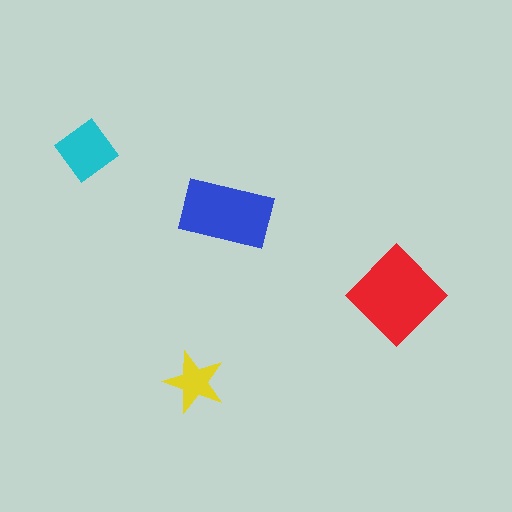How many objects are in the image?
There are 4 objects in the image.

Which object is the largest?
The red diamond.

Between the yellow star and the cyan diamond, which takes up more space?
The cyan diamond.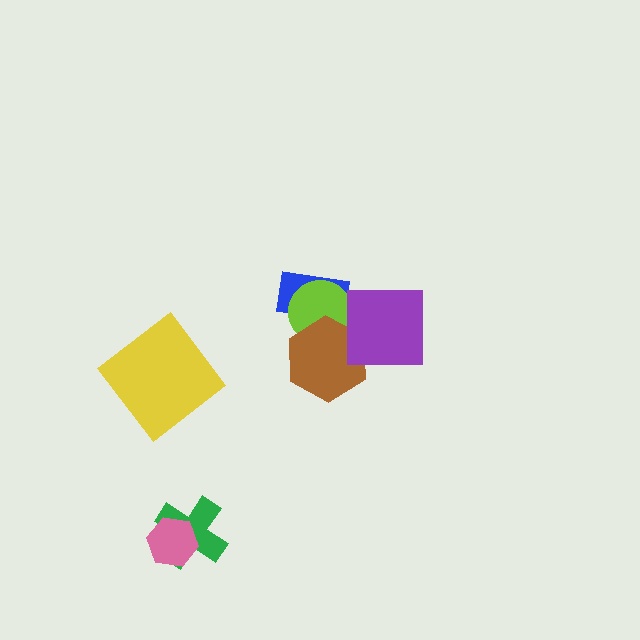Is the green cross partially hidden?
Yes, it is partially covered by another shape.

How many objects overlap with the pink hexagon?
1 object overlaps with the pink hexagon.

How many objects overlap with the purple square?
1 object overlaps with the purple square.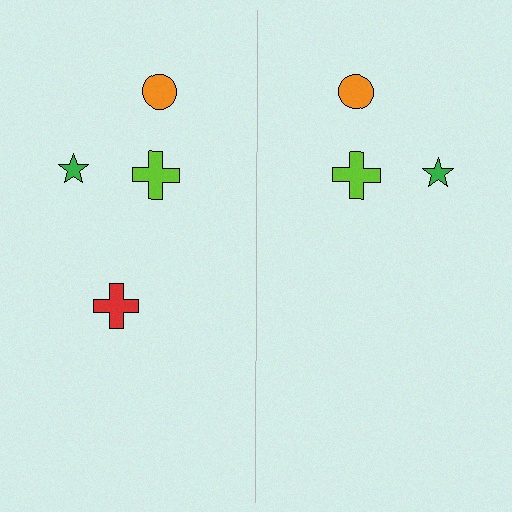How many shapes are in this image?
There are 7 shapes in this image.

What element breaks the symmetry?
A red cross is missing from the right side.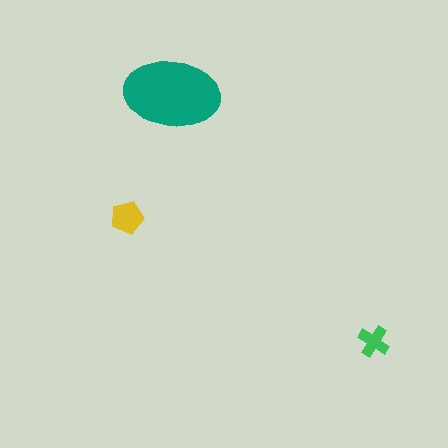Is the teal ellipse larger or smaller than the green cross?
Larger.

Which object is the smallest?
The green cross.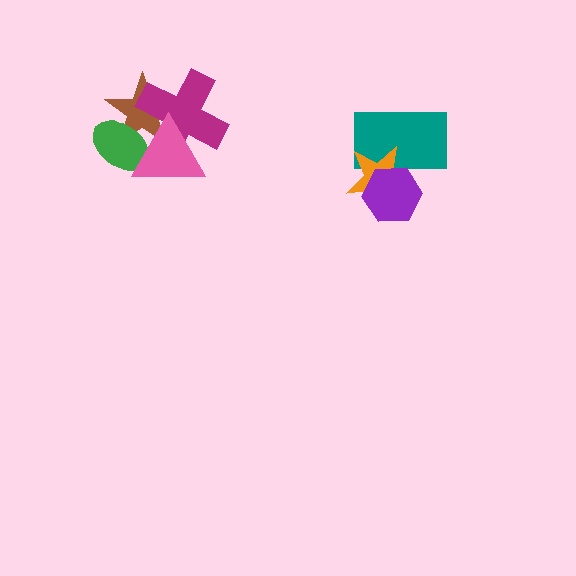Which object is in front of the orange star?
The purple hexagon is in front of the orange star.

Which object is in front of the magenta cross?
The pink triangle is in front of the magenta cross.